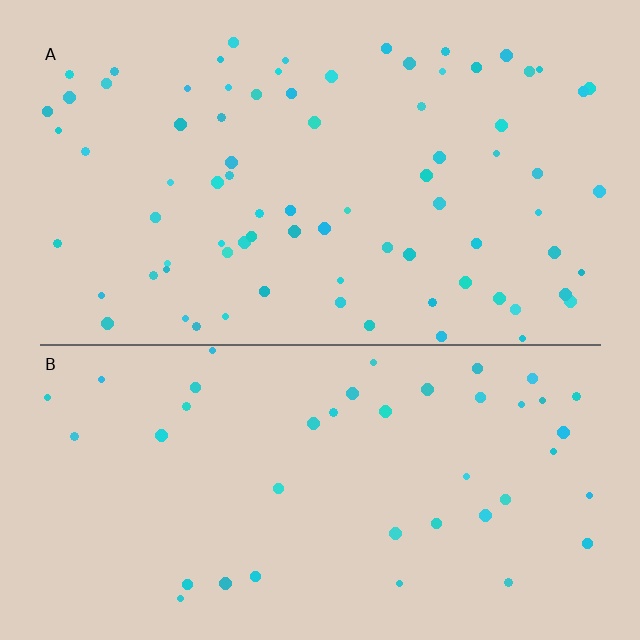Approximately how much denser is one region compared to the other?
Approximately 1.9× — region A over region B.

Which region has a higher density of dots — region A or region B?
A (the top).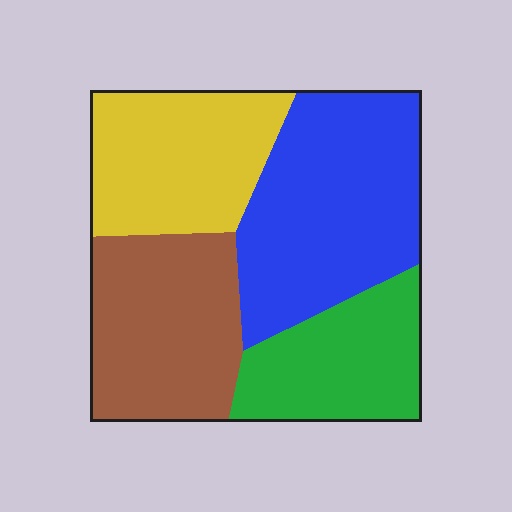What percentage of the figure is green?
Green takes up between a sixth and a third of the figure.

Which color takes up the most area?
Blue, at roughly 35%.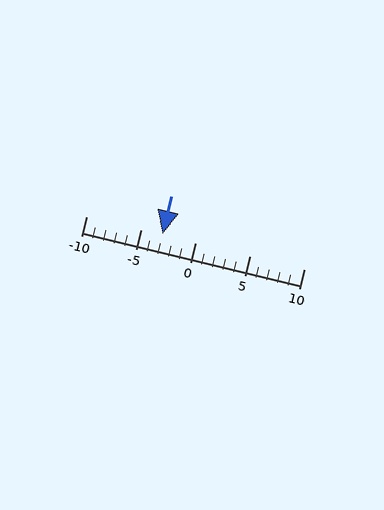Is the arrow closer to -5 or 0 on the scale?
The arrow is closer to -5.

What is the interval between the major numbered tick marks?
The major tick marks are spaced 5 units apart.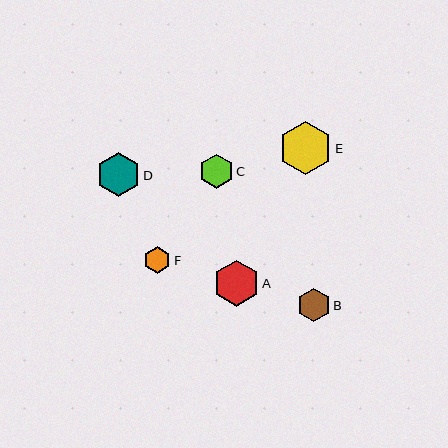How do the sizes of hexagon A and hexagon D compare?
Hexagon A and hexagon D are approximately the same size.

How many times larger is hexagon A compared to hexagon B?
Hexagon A is approximately 1.4 times the size of hexagon B.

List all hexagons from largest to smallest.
From largest to smallest: E, A, D, C, B, F.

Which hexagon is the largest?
Hexagon E is the largest with a size of approximately 53 pixels.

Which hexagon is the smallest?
Hexagon F is the smallest with a size of approximately 27 pixels.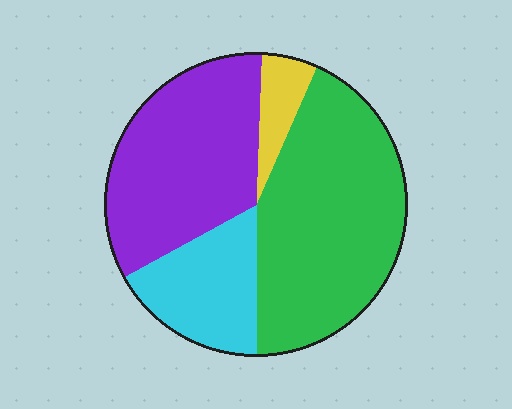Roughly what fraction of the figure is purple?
Purple takes up between a quarter and a half of the figure.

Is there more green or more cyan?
Green.